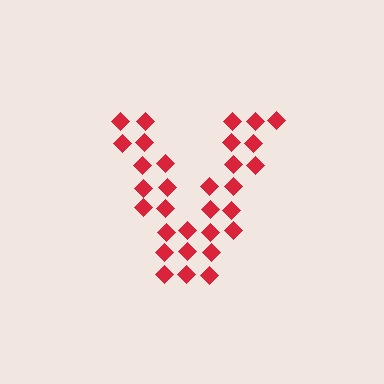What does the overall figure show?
The overall figure shows the letter V.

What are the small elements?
The small elements are diamonds.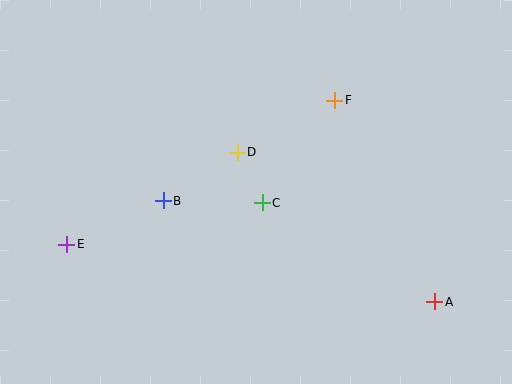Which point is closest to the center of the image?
Point C at (262, 203) is closest to the center.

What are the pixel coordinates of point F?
Point F is at (335, 100).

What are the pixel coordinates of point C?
Point C is at (262, 203).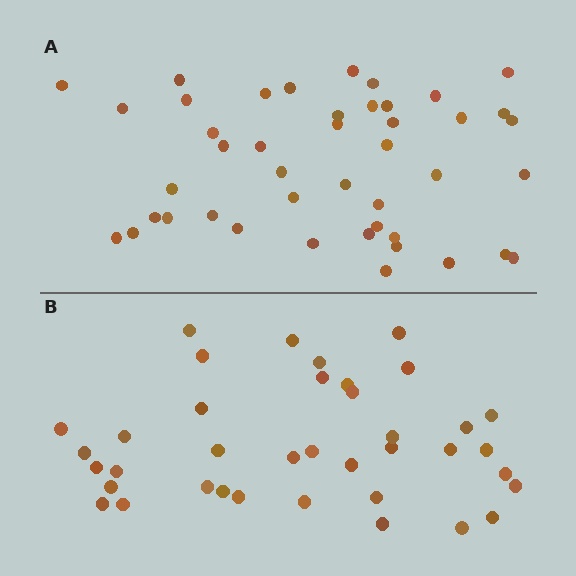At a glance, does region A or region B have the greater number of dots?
Region A (the top region) has more dots.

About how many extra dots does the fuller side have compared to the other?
Region A has about 6 more dots than region B.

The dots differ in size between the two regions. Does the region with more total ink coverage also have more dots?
No. Region B has more total ink coverage because its dots are larger, but region A actually contains more individual dots. Total area can be misleading — the number of items is what matters here.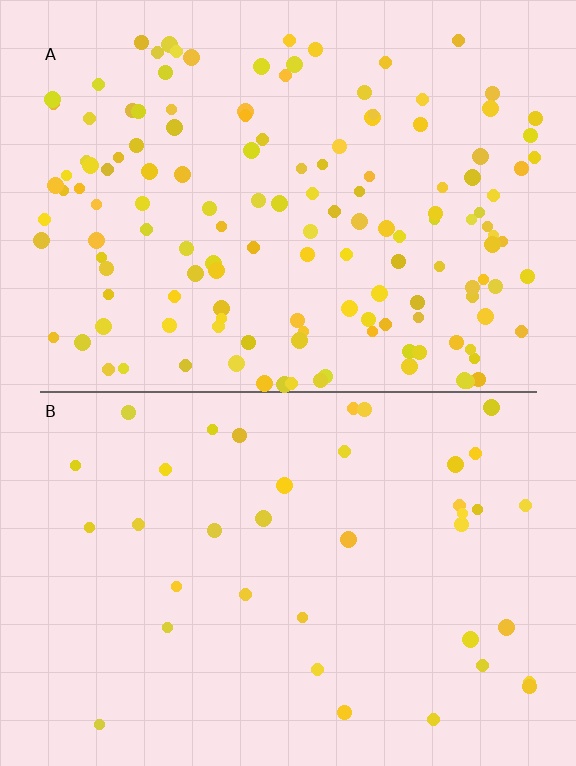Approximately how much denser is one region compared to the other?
Approximately 3.7× — region A over region B.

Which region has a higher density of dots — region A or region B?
A (the top).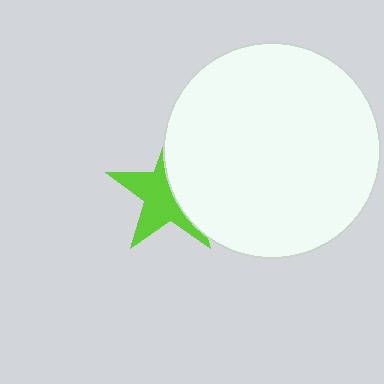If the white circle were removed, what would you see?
You would see the complete lime star.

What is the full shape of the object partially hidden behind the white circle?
The partially hidden object is a lime star.